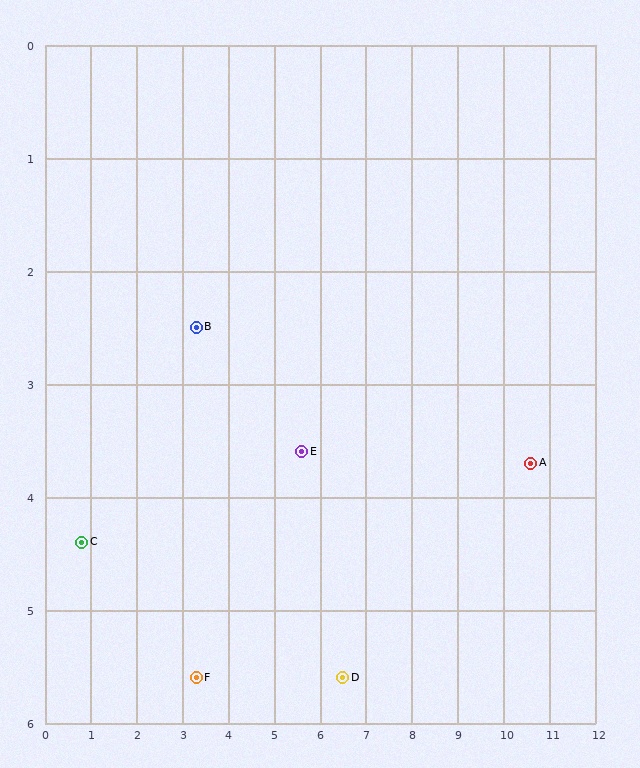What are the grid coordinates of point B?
Point B is at approximately (3.3, 2.5).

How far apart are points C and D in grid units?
Points C and D are about 5.8 grid units apart.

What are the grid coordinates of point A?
Point A is at approximately (10.6, 3.7).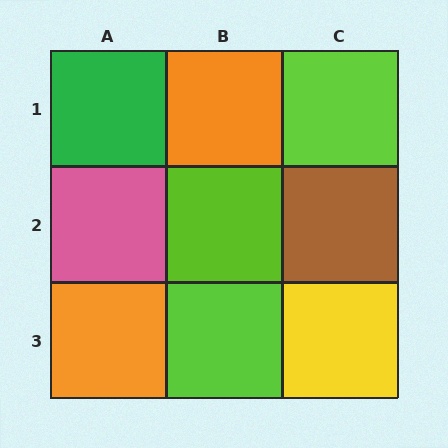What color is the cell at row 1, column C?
Lime.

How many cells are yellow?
1 cell is yellow.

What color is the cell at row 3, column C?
Yellow.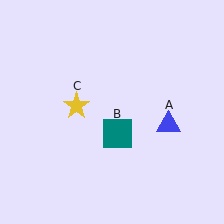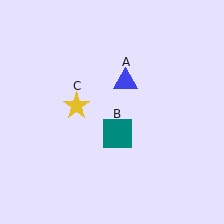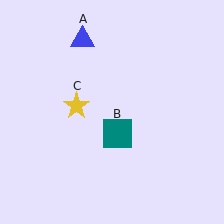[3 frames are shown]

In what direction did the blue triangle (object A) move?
The blue triangle (object A) moved up and to the left.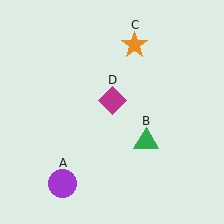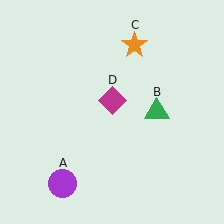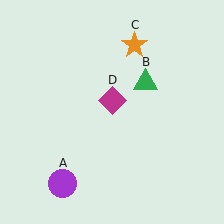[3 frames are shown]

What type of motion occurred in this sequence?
The green triangle (object B) rotated counterclockwise around the center of the scene.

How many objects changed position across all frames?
1 object changed position: green triangle (object B).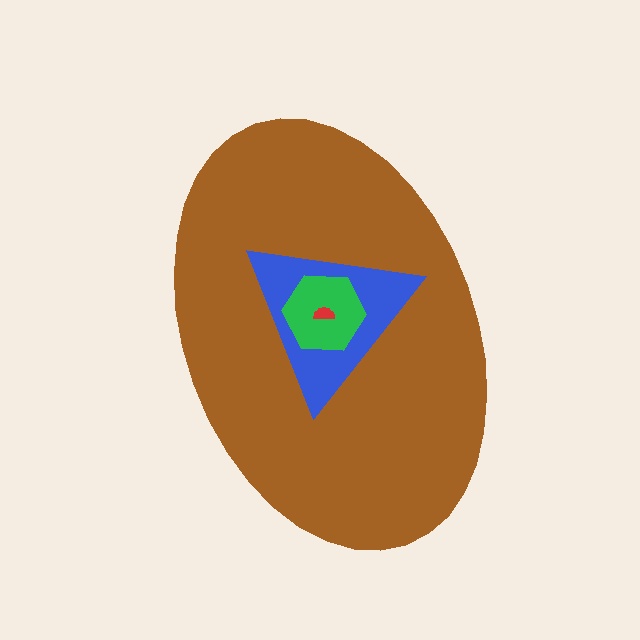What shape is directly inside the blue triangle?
The green hexagon.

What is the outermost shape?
The brown ellipse.